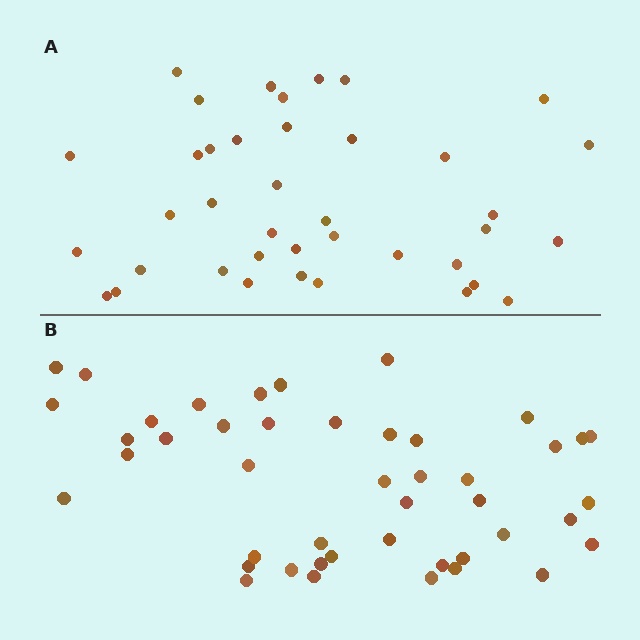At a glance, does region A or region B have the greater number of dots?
Region B (the bottom region) has more dots.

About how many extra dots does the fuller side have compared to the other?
Region B has about 6 more dots than region A.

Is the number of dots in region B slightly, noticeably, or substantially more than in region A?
Region B has only slightly more — the two regions are fairly close. The ratio is roughly 1.2 to 1.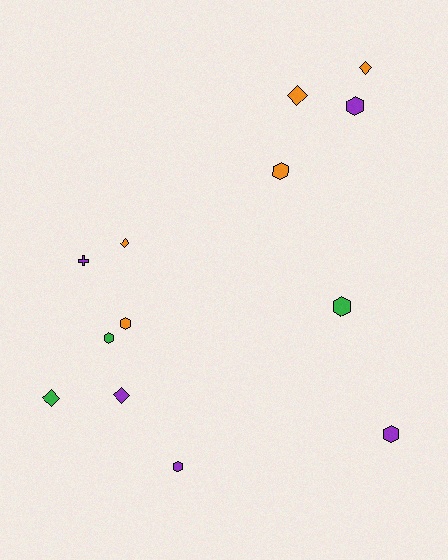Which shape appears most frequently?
Hexagon, with 7 objects.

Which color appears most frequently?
Orange, with 5 objects.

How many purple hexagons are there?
There are 3 purple hexagons.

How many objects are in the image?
There are 13 objects.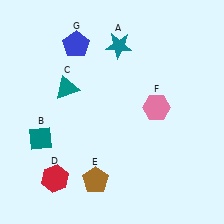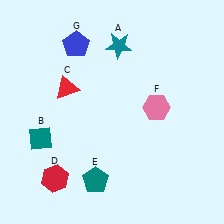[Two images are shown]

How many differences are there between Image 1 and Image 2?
There are 2 differences between the two images.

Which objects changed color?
C changed from teal to red. E changed from brown to teal.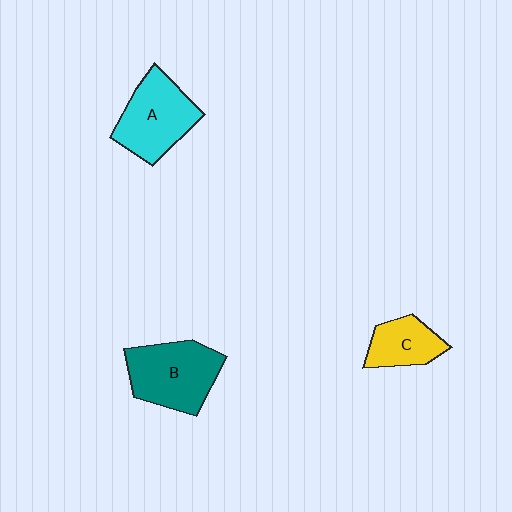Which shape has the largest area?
Shape B (teal).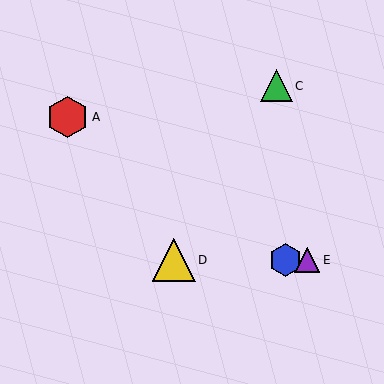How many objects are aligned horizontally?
3 objects (B, D, E) are aligned horizontally.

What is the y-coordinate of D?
Object D is at y≈260.